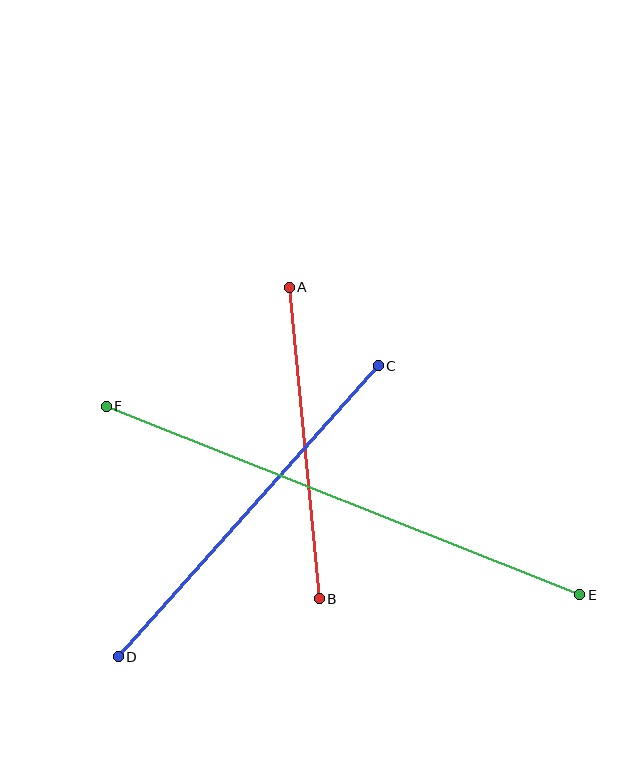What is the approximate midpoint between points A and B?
The midpoint is at approximately (304, 443) pixels.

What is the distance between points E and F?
The distance is approximately 510 pixels.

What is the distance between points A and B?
The distance is approximately 313 pixels.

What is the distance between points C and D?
The distance is approximately 390 pixels.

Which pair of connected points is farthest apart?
Points E and F are farthest apart.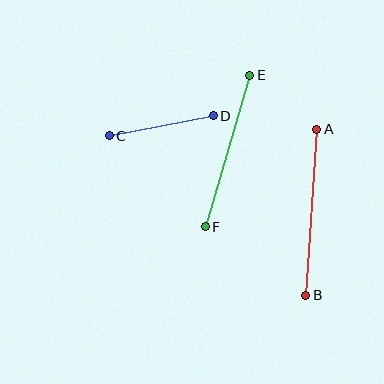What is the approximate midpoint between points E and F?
The midpoint is at approximately (227, 151) pixels.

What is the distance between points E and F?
The distance is approximately 158 pixels.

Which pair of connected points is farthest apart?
Points A and B are farthest apart.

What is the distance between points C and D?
The distance is approximately 106 pixels.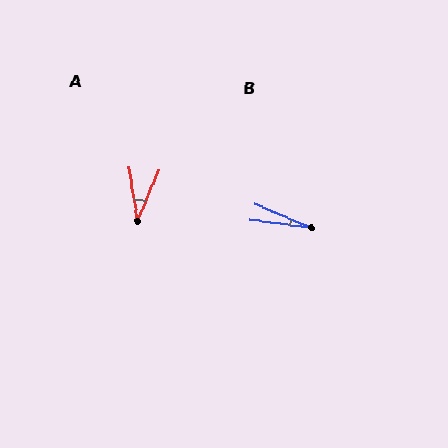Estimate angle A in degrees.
Approximately 32 degrees.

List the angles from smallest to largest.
B (16°), A (32°).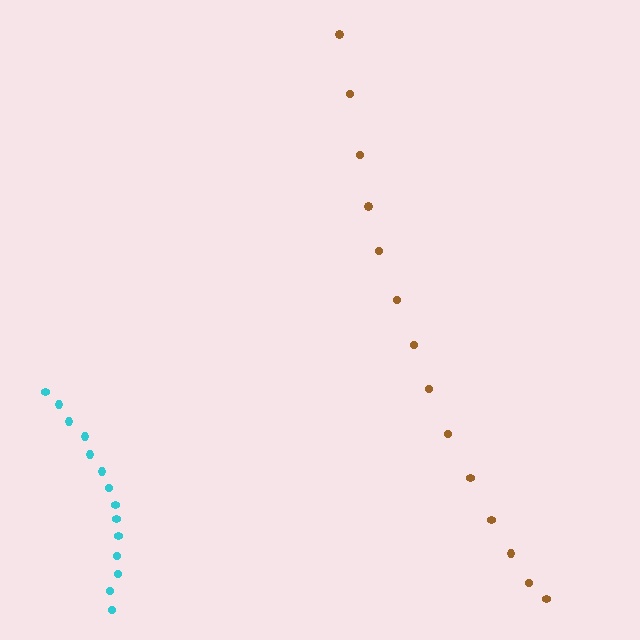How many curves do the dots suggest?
There are 2 distinct paths.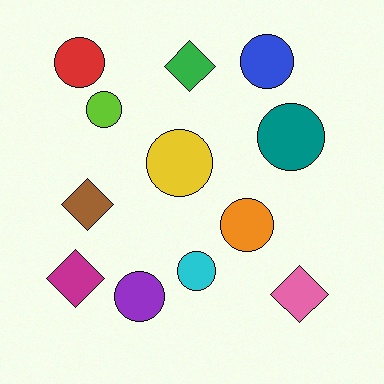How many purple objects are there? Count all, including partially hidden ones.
There is 1 purple object.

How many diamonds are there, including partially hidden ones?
There are 4 diamonds.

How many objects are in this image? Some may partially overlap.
There are 12 objects.